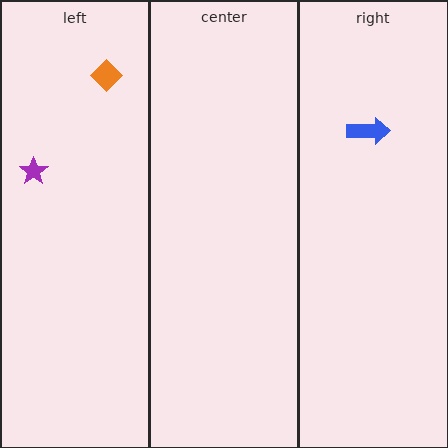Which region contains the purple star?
The left region.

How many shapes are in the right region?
1.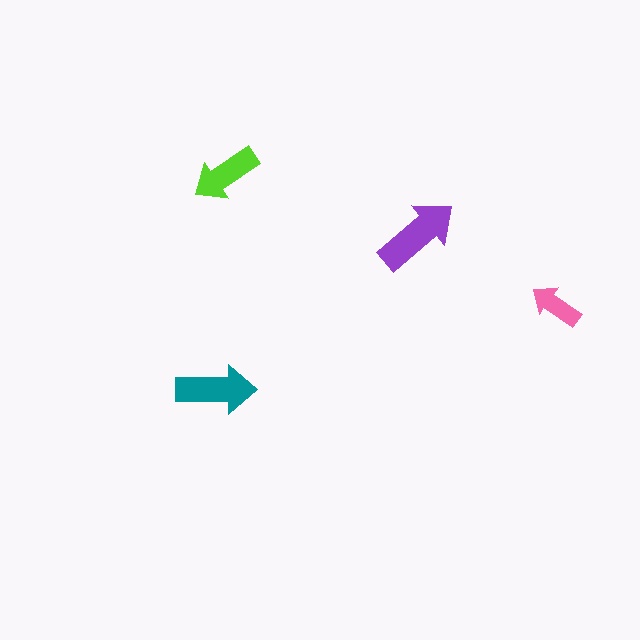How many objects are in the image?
There are 4 objects in the image.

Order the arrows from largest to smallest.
the purple one, the teal one, the lime one, the pink one.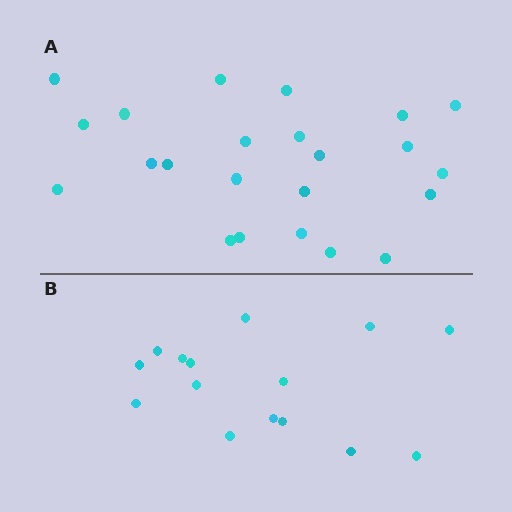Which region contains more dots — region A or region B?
Region A (the top region) has more dots.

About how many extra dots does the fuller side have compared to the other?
Region A has roughly 8 or so more dots than region B.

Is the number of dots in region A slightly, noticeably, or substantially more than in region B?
Region A has substantially more. The ratio is roughly 1.5 to 1.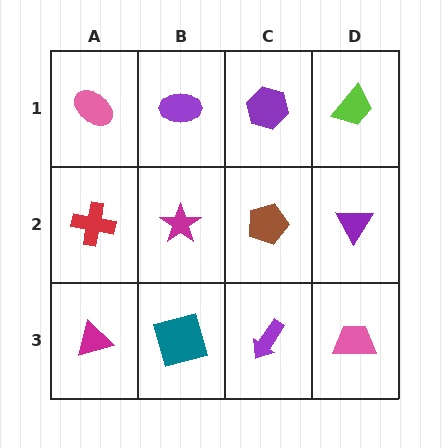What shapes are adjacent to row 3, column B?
A magenta star (row 2, column B), a magenta triangle (row 3, column A), a purple arrow (row 3, column C).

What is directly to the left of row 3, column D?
A purple arrow.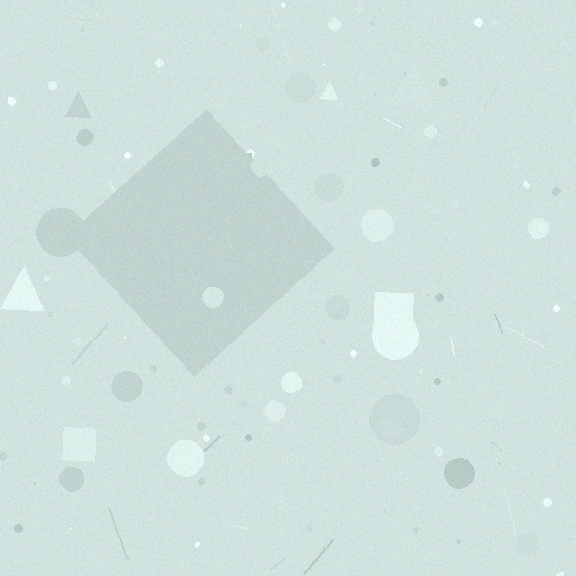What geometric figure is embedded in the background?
A diamond is embedded in the background.